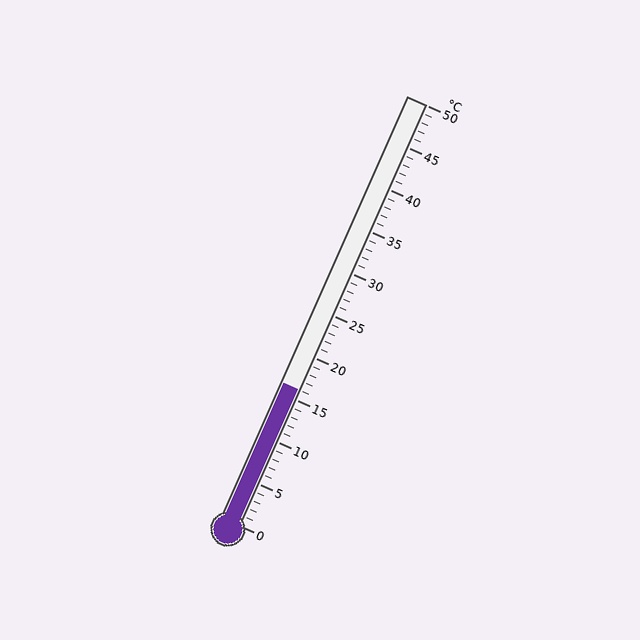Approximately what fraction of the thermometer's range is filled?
The thermometer is filled to approximately 30% of its range.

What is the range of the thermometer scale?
The thermometer scale ranges from 0°C to 50°C.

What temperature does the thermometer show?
The thermometer shows approximately 16°C.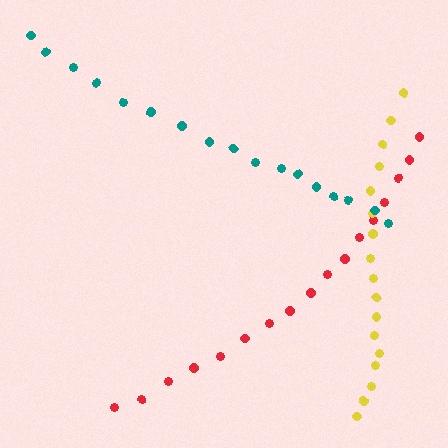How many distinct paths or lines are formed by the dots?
There are 3 distinct paths.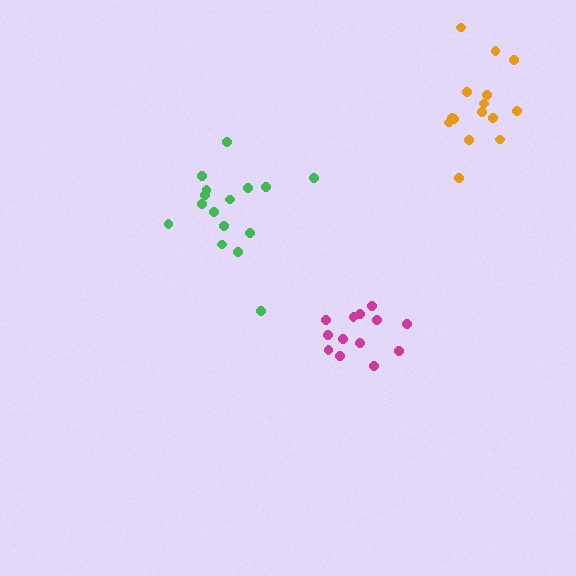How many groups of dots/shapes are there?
There are 3 groups.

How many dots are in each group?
Group 1: 16 dots, Group 2: 15 dots, Group 3: 13 dots (44 total).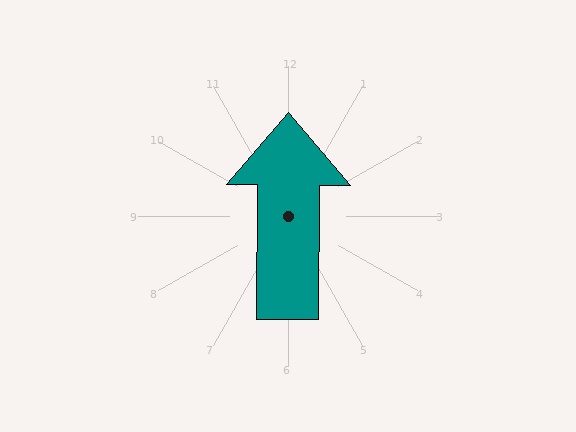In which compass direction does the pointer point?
North.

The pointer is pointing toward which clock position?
Roughly 12 o'clock.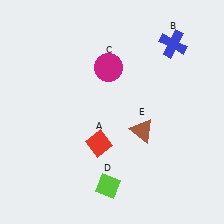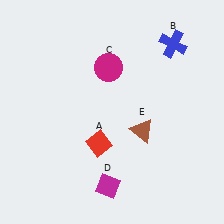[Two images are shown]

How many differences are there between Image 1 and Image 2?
There is 1 difference between the two images.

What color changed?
The diamond (D) changed from lime in Image 1 to magenta in Image 2.